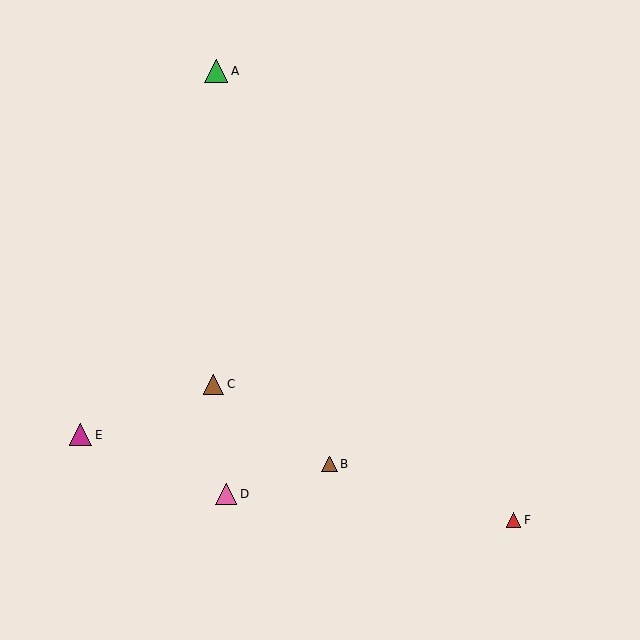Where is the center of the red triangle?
The center of the red triangle is at (513, 520).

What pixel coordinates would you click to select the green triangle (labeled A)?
Click at (216, 71) to select the green triangle A.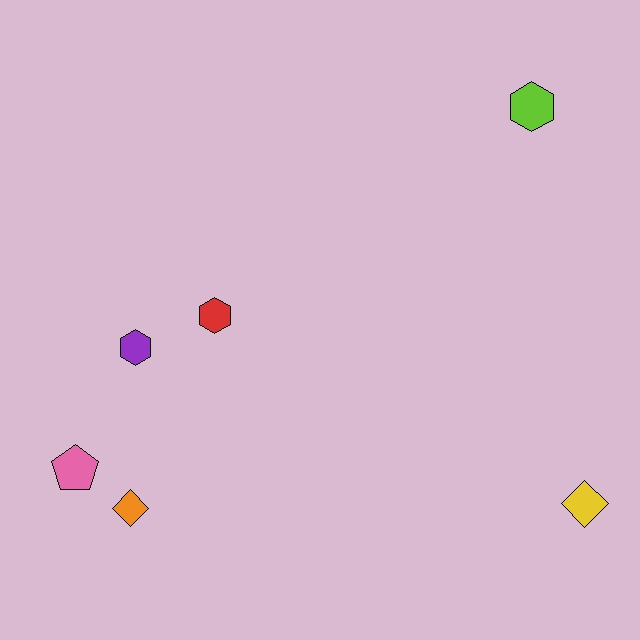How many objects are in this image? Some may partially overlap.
There are 6 objects.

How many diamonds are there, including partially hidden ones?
There are 2 diamonds.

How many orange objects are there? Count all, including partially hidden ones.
There is 1 orange object.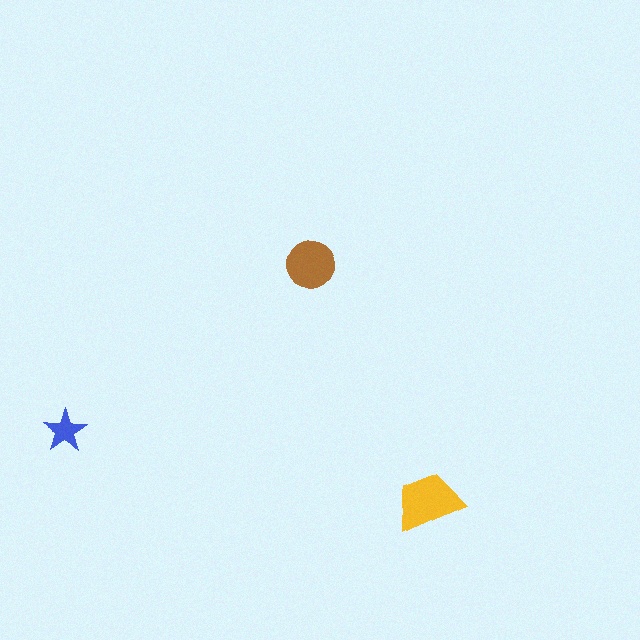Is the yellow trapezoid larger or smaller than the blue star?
Larger.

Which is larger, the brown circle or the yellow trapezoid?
The yellow trapezoid.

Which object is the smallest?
The blue star.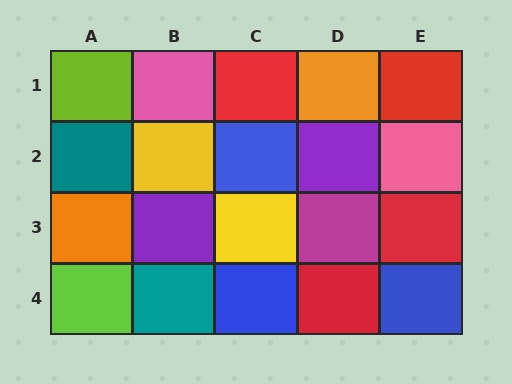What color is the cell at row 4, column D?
Red.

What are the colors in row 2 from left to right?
Teal, yellow, blue, purple, pink.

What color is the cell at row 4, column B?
Teal.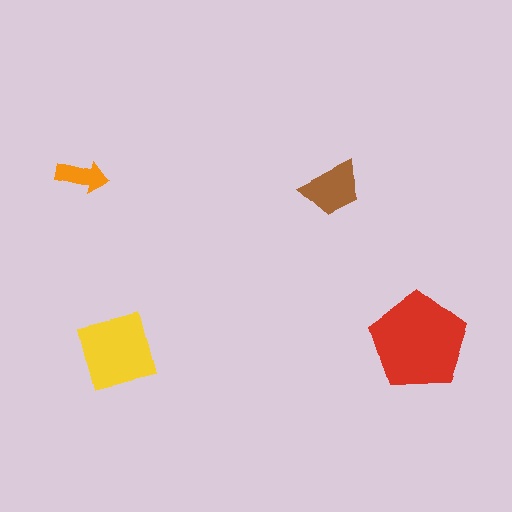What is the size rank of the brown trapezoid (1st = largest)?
3rd.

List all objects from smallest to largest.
The orange arrow, the brown trapezoid, the yellow square, the red pentagon.